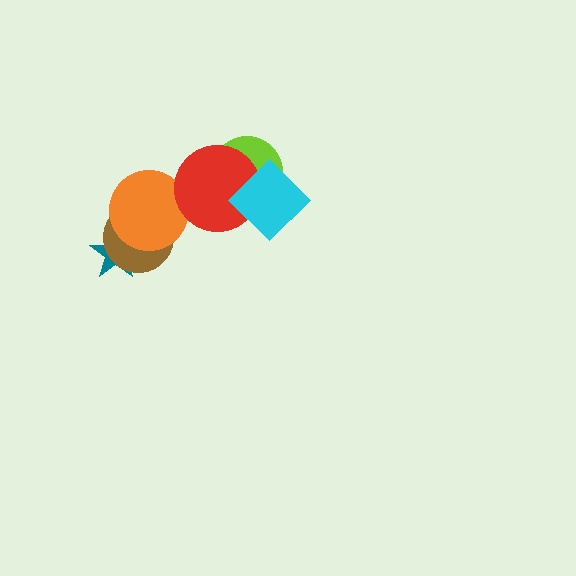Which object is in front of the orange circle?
The red circle is in front of the orange circle.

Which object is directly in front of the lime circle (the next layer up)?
The red circle is directly in front of the lime circle.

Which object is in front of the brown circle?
The orange circle is in front of the brown circle.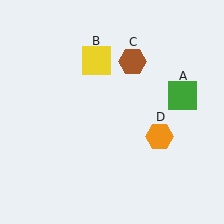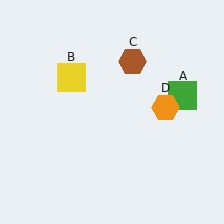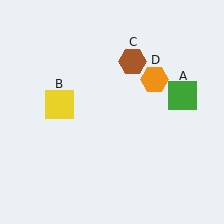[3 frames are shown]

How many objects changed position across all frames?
2 objects changed position: yellow square (object B), orange hexagon (object D).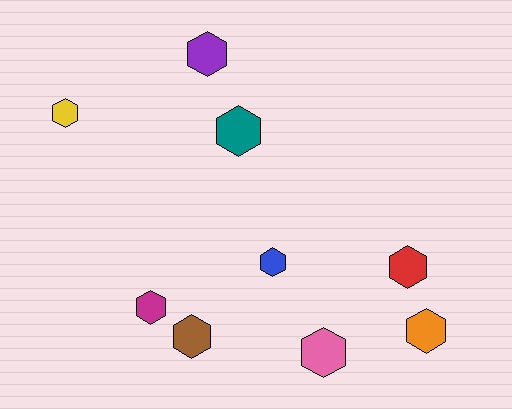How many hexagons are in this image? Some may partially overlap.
There are 9 hexagons.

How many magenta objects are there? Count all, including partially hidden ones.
There is 1 magenta object.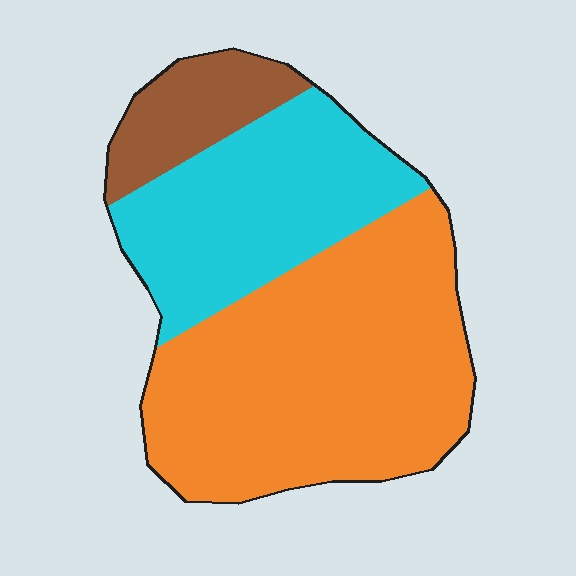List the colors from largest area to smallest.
From largest to smallest: orange, cyan, brown.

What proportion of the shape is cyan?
Cyan takes up about one third (1/3) of the shape.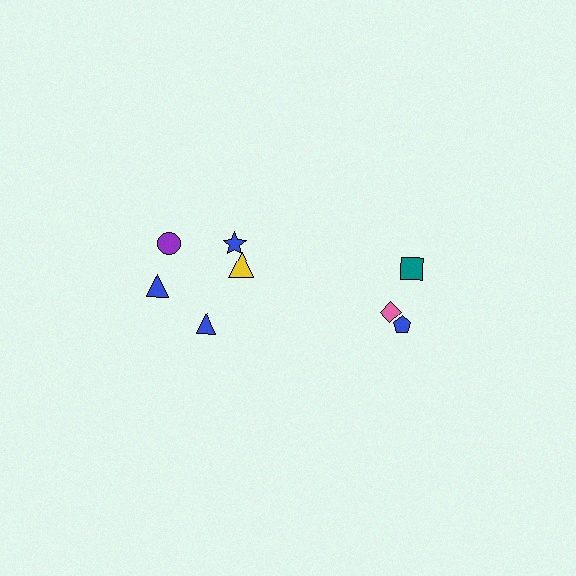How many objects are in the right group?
There are 3 objects.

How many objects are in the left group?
There are 5 objects.